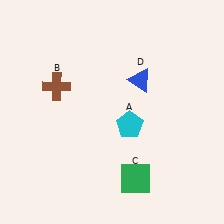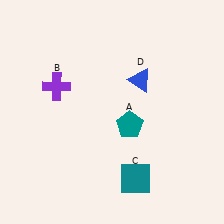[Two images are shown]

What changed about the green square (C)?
In Image 1, C is green. In Image 2, it changed to teal.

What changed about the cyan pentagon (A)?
In Image 1, A is cyan. In Image 2, it changed to teal.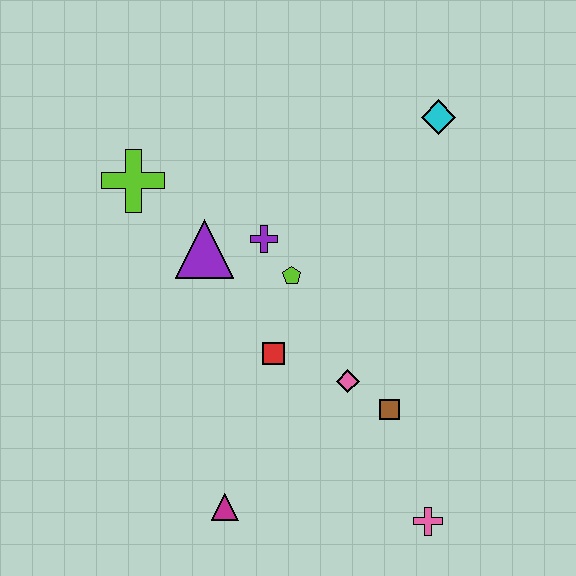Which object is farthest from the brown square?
The lime cross is farthest from the brown square.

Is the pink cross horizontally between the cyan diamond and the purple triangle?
Yes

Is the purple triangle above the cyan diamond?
No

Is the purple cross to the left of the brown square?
Yes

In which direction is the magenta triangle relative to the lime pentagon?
The magenta triangle is below the lime pentagon.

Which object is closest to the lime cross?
The purple triangle is closest to the lime cross.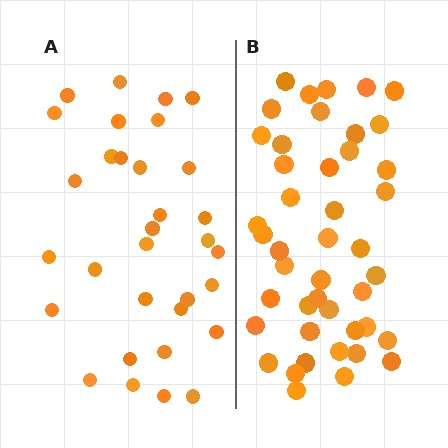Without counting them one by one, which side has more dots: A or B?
Region B (the right region) has more dots.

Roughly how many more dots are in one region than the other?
Region B has roughly 12 or so more dots than region A.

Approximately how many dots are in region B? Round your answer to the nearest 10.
About 40 dots. (The exact count is 44, which rounds to 40.)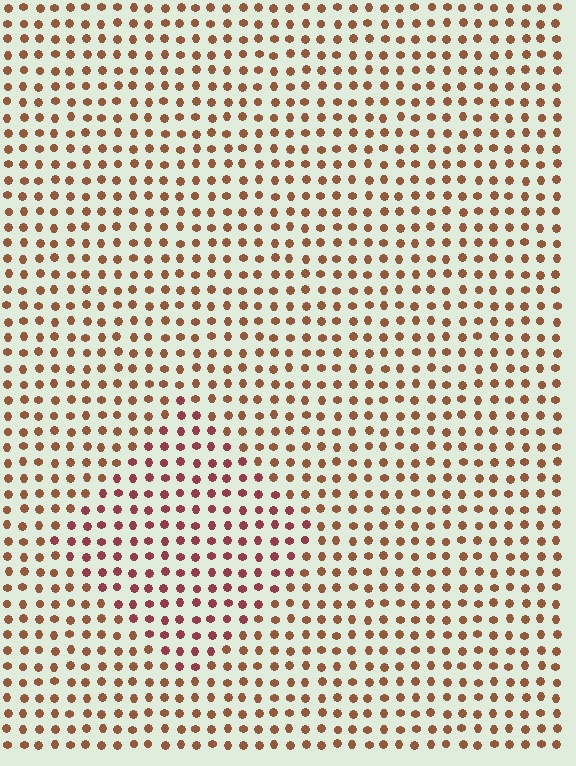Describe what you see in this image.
The image is filled with small brown elements in a uniform arrangement. A diamond-shaped region is visible where the elements are tinted to a slightly different hue, forming a subtle color boundary.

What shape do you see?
I see a diamond.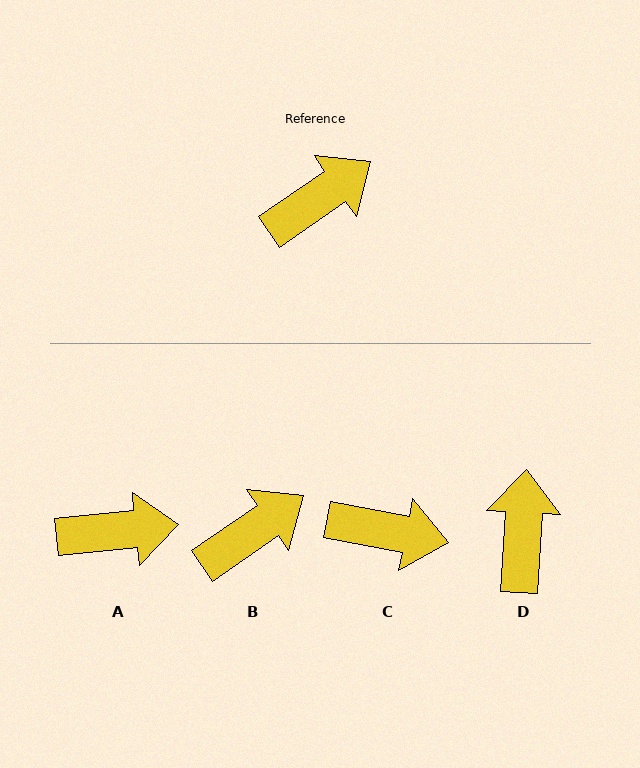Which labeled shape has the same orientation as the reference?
B.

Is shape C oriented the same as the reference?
No, it is off by about 45 degrees.